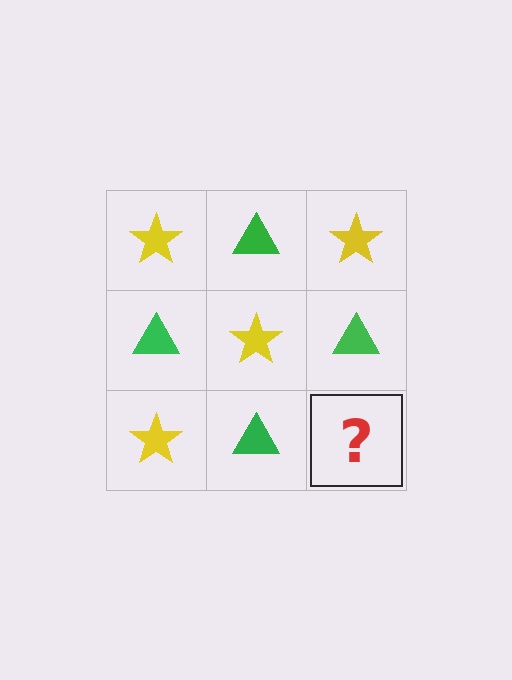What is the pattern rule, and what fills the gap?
The rule is that it alternates yellow star and green triangle in a checkerboard pattern. The gap should be filled with a yellow star.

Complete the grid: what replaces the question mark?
The question mark should be replaced with a yellow star.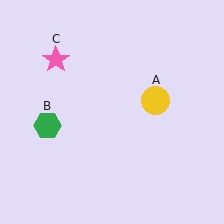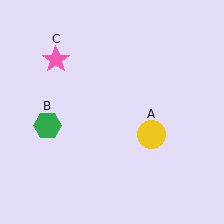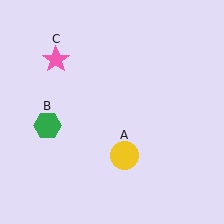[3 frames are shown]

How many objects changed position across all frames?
1 object changed position: yellow circle (object A).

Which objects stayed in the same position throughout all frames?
Green hexagon (object B) and pink star (object C) remained stationary.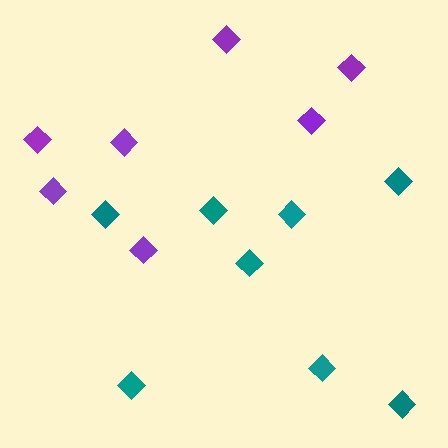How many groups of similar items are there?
There are 2 groups: one group of teal diamonds (8) and one group of purple diamonds (7).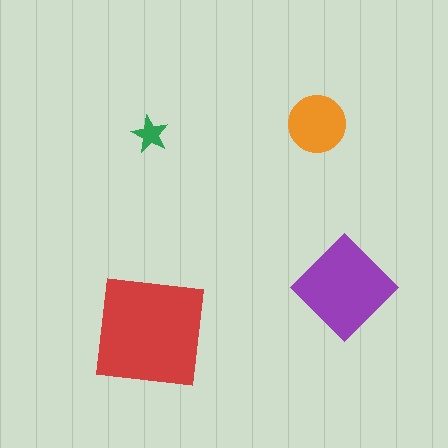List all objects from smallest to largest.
The green star, the orange circle, the purple diamond, the red square.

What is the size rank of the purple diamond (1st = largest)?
2nd.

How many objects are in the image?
There are 4 objects in the image.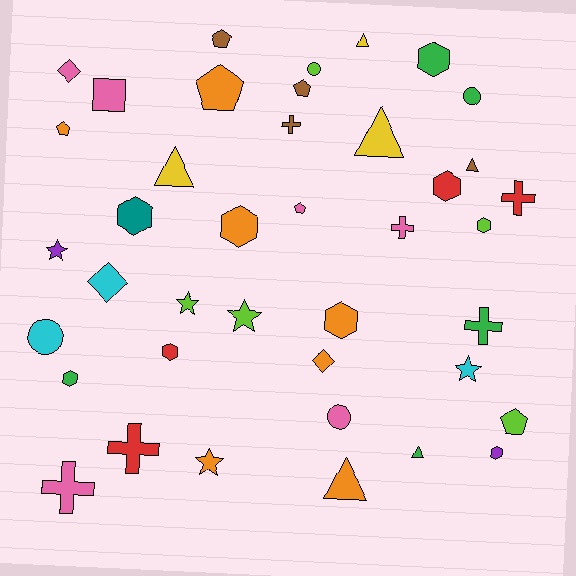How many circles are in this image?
There are 4 circles.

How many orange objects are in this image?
There are 7 orange objects.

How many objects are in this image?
There are 40 objects.